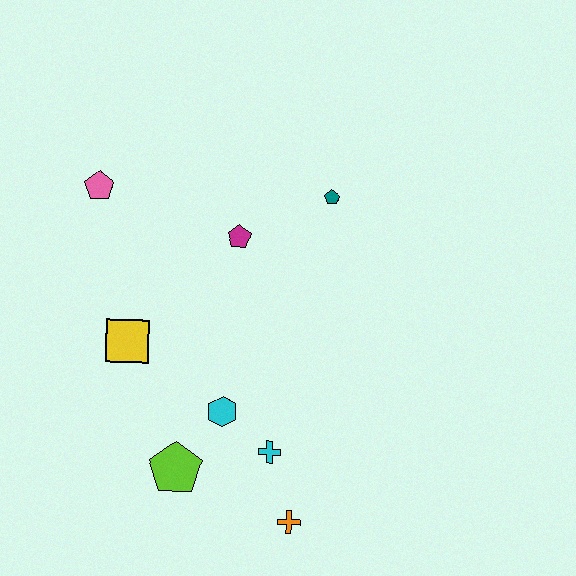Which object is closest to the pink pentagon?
The magenta pentagon is closest to the pink pentagon.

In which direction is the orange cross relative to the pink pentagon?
The orange cross is below the pink pentagon.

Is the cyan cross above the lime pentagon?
Yes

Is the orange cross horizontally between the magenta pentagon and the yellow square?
No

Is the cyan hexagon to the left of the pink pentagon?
No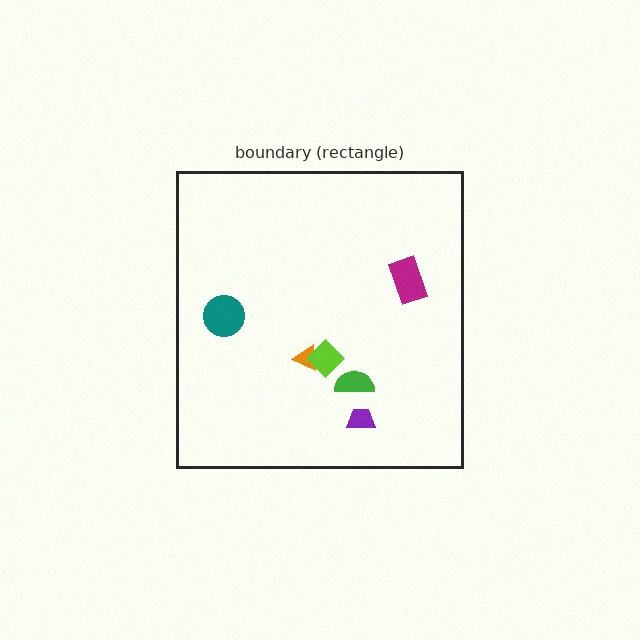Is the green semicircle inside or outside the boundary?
Inside.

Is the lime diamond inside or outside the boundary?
Inside.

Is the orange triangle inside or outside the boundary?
Inside.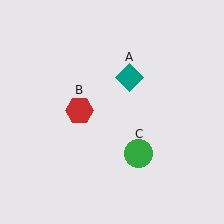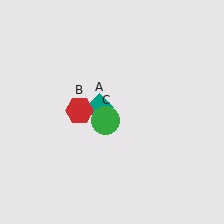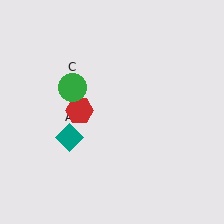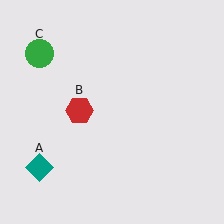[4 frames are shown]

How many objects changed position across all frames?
2 objects changed position: teal diamond (object A), green circle (object C).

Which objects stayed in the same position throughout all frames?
Red hexagon (object B) remained stationary.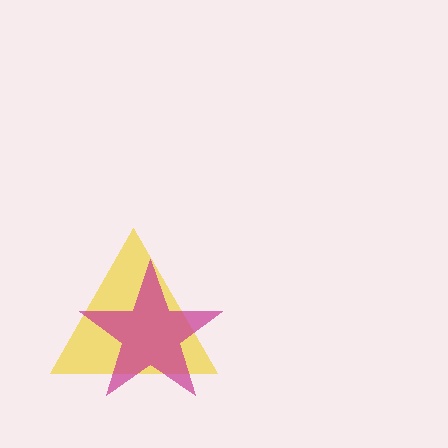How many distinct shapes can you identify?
There are 2 distinct shapes: a yellow triangle, a magenta star.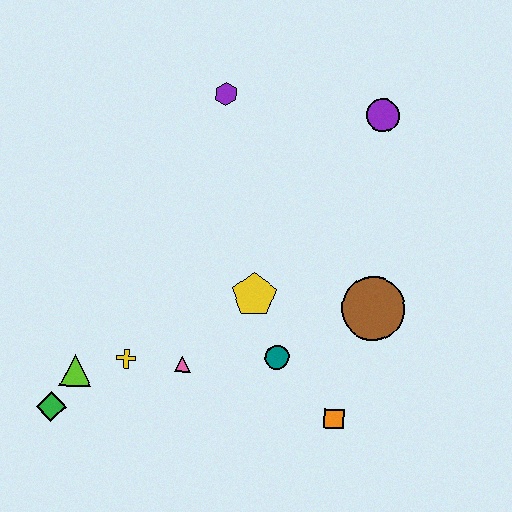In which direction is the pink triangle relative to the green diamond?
The pink triangle is to the right of the green diamond.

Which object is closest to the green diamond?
The lime triangle is closest to the green diamond.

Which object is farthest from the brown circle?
The green diamond is farthest from the brown circle.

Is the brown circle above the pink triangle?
Yes